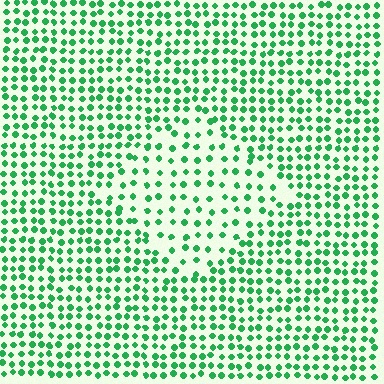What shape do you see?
I see a diamond.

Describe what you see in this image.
The image contains small green elements arranged at two different densities. A diamond-shaped region is visible where the elements are less densely packed than the surrounding area.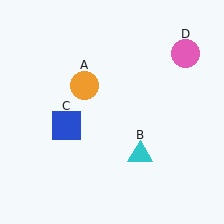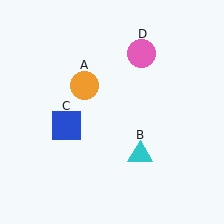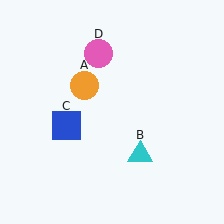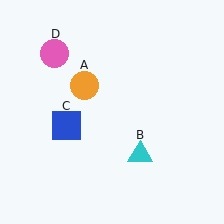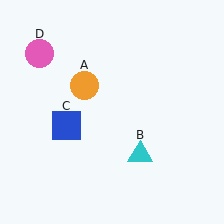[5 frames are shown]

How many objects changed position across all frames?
1 object changed position: pink circle (object D).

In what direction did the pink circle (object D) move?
The pink circle (object D) moved left.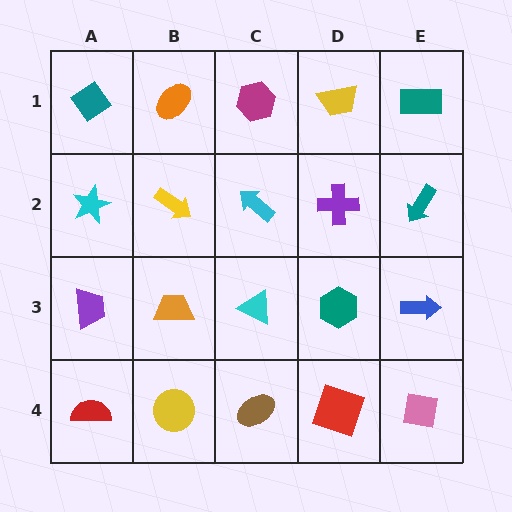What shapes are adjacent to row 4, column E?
A blue arrow (row 3, column E), a red square (row 4, column D).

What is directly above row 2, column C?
A magenta hexagon.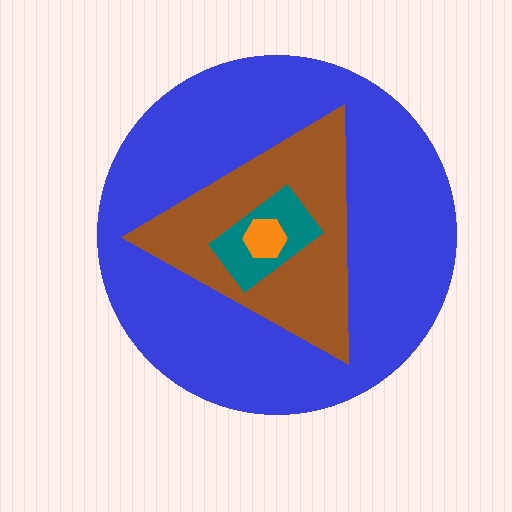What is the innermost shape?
The orange hexagon.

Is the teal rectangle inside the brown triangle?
Yes.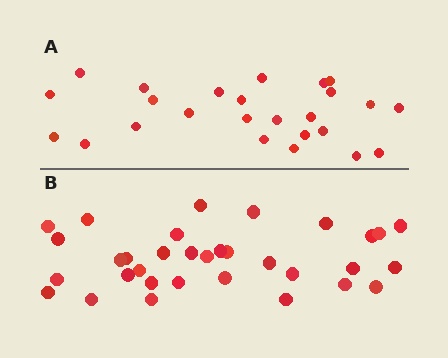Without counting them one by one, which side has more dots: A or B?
Region B (the bottom region) has more dots.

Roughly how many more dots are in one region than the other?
Region B has roughly 8 or so more dots than region A.